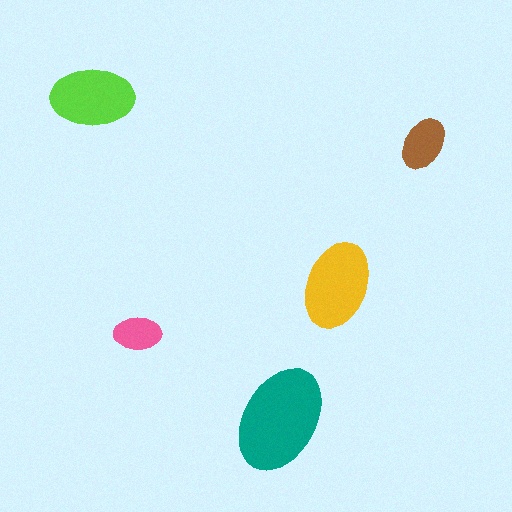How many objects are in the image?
There are 5 objects in the image.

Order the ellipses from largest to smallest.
the teal one, the yellow one, the lime one, the brown one, the pink one.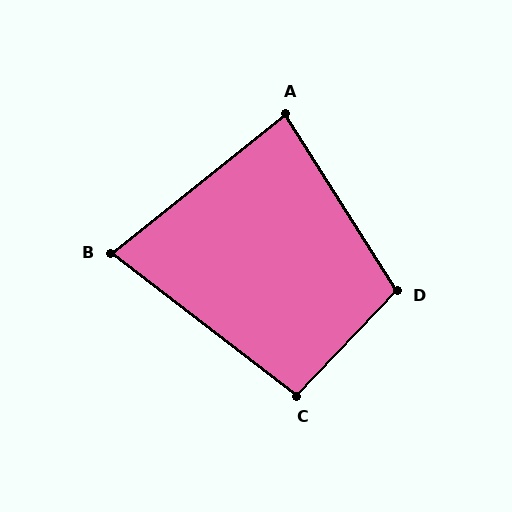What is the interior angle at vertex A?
Approximately 84 degrees (acute).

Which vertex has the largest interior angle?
D, at approximately 104 degrees.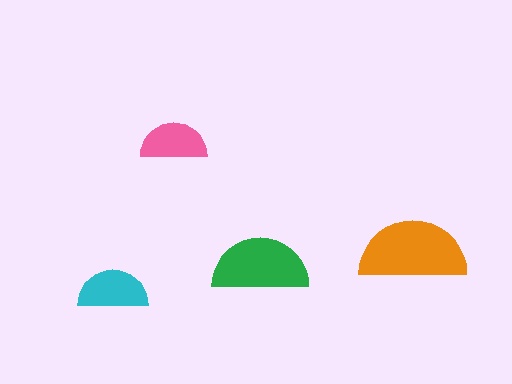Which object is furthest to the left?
The cyan semicircle is leftmost.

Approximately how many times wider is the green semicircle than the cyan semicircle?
About 1.5 times wider.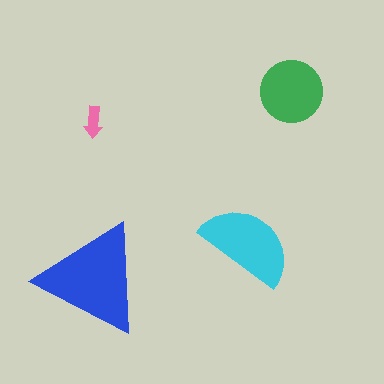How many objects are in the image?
There are 4 objects in the image.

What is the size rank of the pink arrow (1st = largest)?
4th.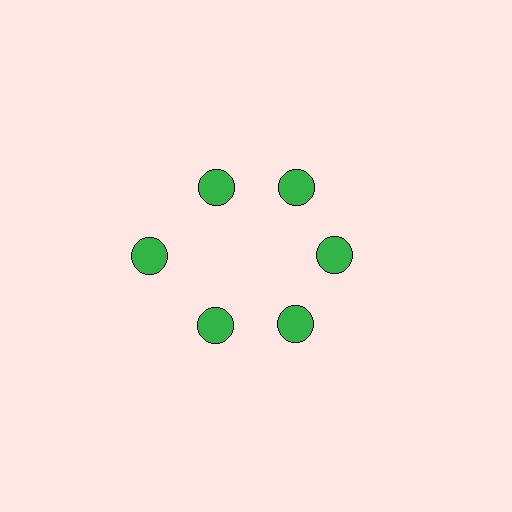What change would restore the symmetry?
The symmetry would be restored by moving it inward, back onto the ring so that all 6 circles sit at equal angles and equal distance from the center.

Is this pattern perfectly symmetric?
No. The 6 green circles are arranged in a ring, but one element near the 9 o'clock position is pushed outward from the center, breaking the 6-fold rotational symmetry.